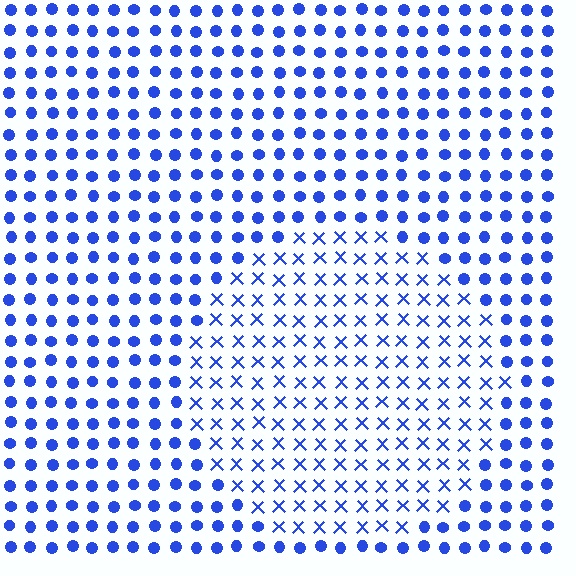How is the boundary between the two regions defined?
The boundary is defined by a change in element shape: X marks inside vs. circles outside. All elements share the same color and spacing.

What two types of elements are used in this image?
The image uses X marks inside the circle region and circles outside it.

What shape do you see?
I see a circle.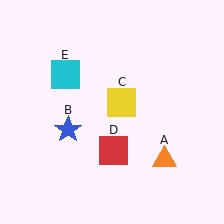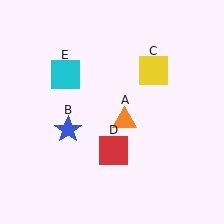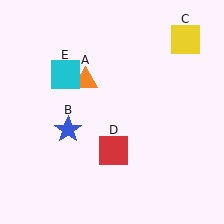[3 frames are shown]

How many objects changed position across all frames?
2 objects changed position: orange triangle (object A), yellow square (object C).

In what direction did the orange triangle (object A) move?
The orange triangle (object A) moved up and to the left.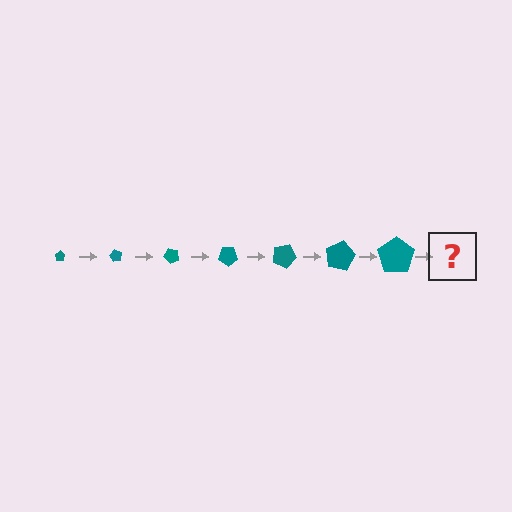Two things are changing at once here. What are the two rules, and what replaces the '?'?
The two rules are that the pentagon grows larger each step and it rotates 60 degrees each step. The '?' should be a pentagon, larger than the previous one and rotated 420 degrees from the start.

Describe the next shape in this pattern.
It should be a pentagon, larger than the previous one and rotated 420 degrees from the start.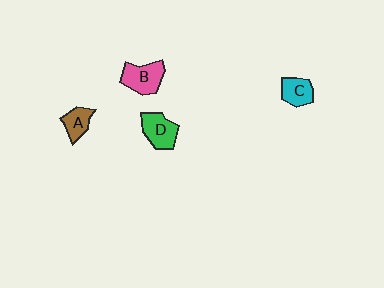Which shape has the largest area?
Shape B (pink).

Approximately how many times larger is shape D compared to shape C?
Approximately 1.3 times.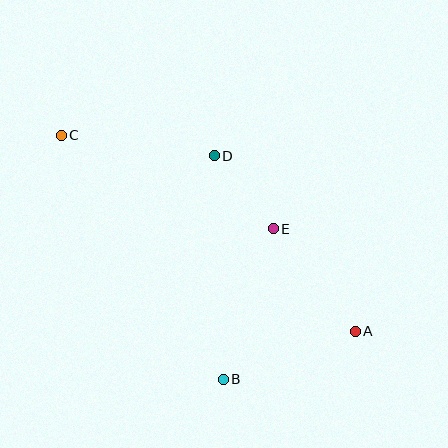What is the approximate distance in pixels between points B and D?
The distance between B and D is approximately 224 pixels.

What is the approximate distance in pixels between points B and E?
The distance between B and E is approximately 159 pixels.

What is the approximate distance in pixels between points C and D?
The distance between C and D is approximately 154 pixels.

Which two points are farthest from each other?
Points A and C are farthest from each other.